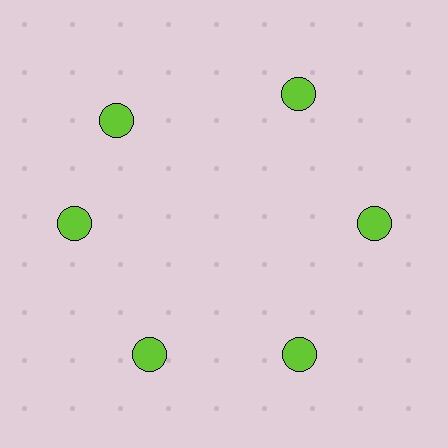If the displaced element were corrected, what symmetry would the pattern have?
It would have 6-fold rotational symmetry — the pattern would map onto itself every 60 degrees.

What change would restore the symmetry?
The symmetry would be restored by rotating it back into even spacing with its neighbors so that all 6 circles sit at equal angles and equal distance from the center.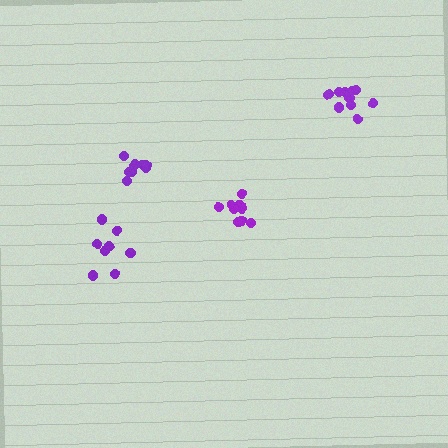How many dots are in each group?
Group 1: 9 dots, Group 2: 9 dots, Group 3: 10 dots, Group 4: 8 dots (36 total).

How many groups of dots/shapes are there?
There are 4 groups.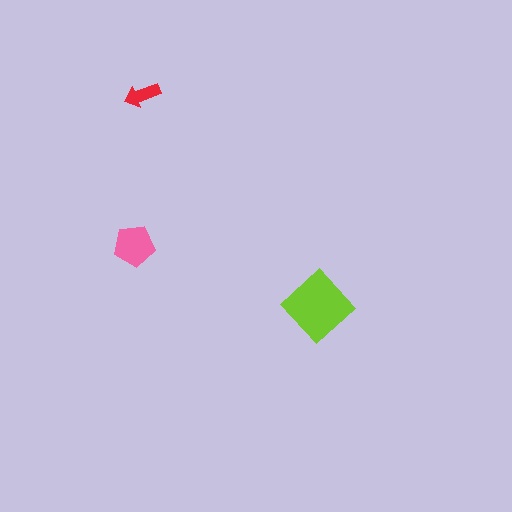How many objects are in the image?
There are 3 objects in the image.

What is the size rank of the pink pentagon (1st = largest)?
2nd.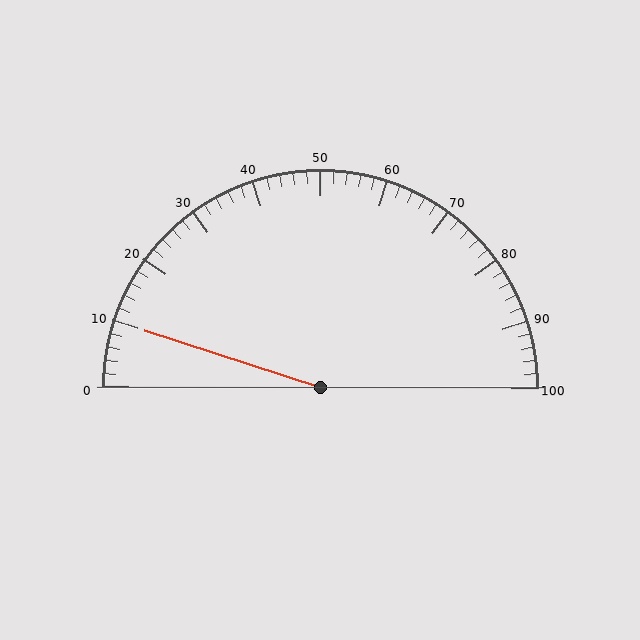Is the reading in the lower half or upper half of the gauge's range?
The reading is in the lower half of the range (0 to 100).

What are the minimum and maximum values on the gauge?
The gauge ranges from 0 to 100.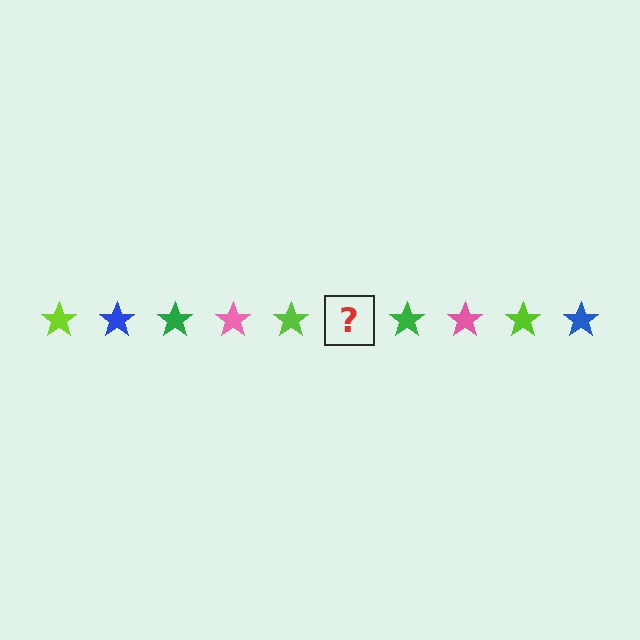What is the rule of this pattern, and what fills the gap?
The rule is that the pattern cycles through lime, blue, green, pink stars. The gap should be filled with a blue star.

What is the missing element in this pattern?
The missing element is a blue star.